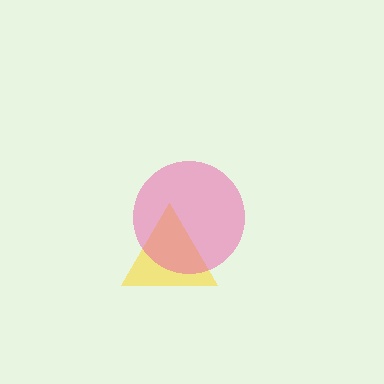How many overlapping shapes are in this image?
There are 2 overlapping shapes in the image.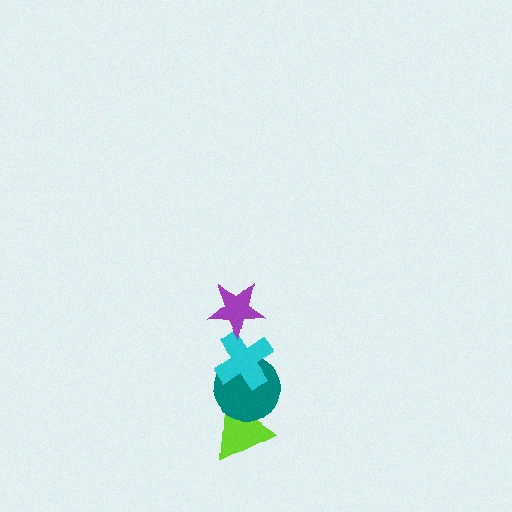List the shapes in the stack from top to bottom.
From top to bottom: the purple star, the cyan cross, the teal circle, the lime triangle.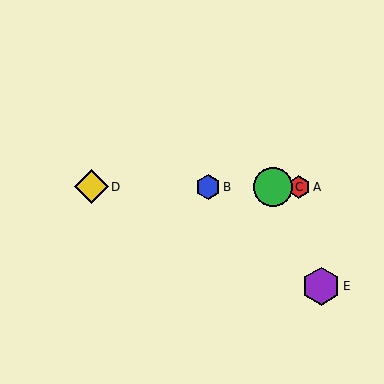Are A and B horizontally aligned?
Yes, both are at y≈187.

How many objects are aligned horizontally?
4 objects (A, B, C, D) are aligned horizontally.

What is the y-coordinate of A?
Object A is at y≈187.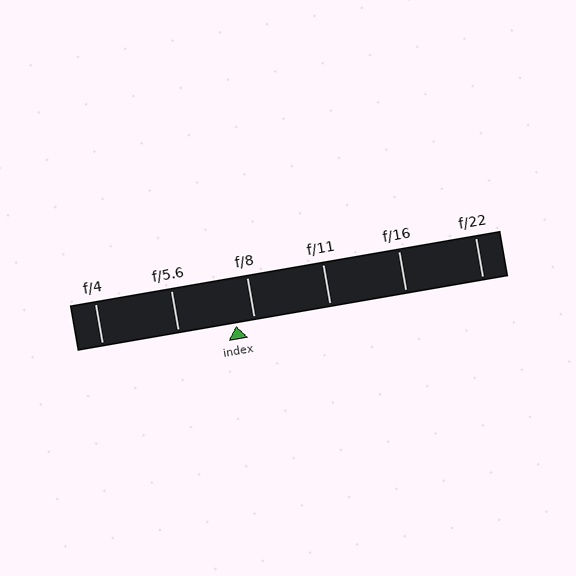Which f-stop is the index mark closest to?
The index mark is closest to f/8.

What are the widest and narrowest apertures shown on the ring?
The widest aperture shown is f/4 and the narrowest is f/22.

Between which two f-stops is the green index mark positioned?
The index mark is between f/5.6 and f/8.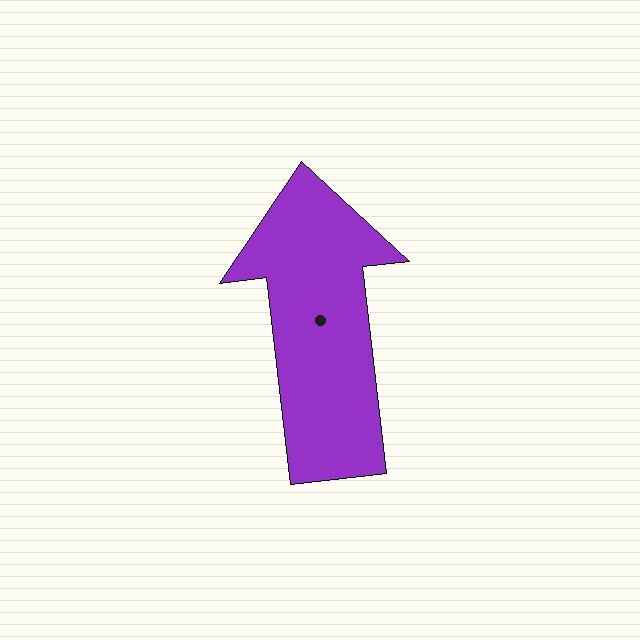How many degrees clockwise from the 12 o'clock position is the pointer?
Approximately 353 degrees.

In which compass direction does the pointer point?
North.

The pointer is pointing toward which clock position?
Roughly 12 o'clock.